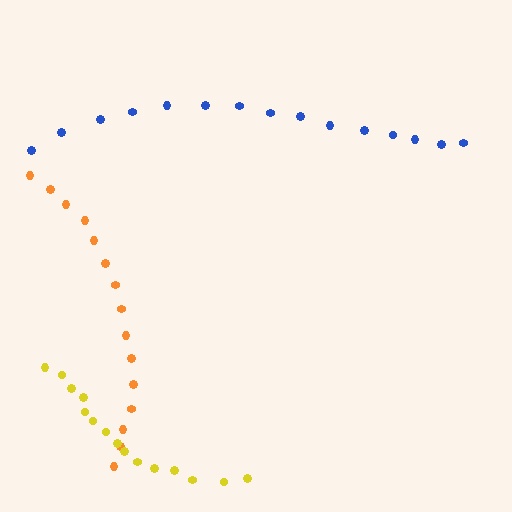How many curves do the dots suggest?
There are 3 distinct paths.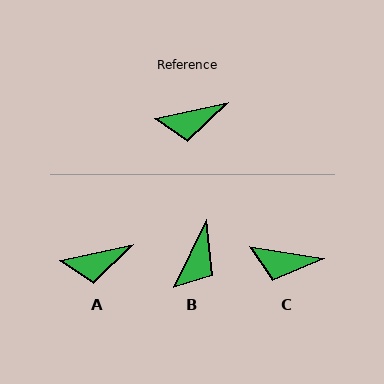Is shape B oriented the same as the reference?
No, it is off by about 53 degrees.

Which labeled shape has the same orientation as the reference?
A.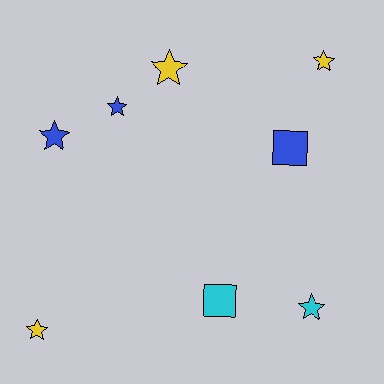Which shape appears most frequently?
Star, with 6 objects.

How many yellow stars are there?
There are 3 yellow stars.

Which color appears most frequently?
Blue, with 3 objects.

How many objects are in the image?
There are 8 objects.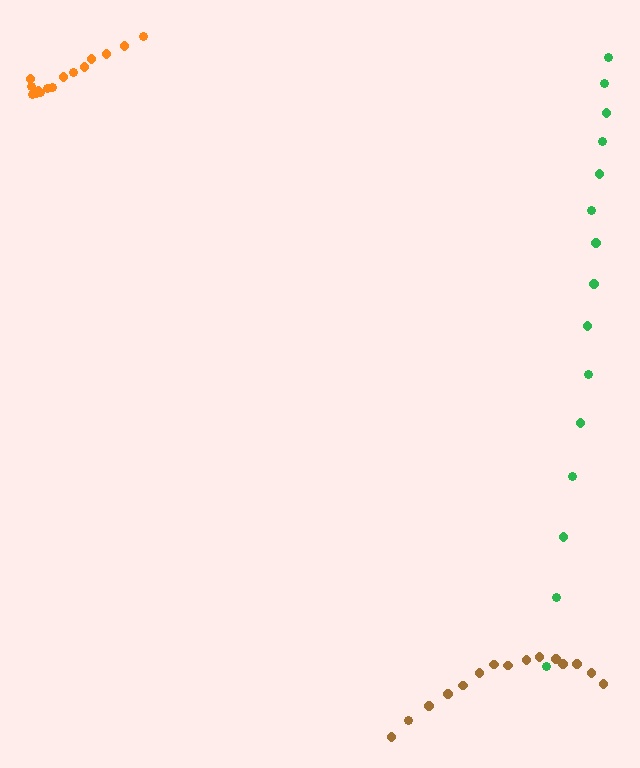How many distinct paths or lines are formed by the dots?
There are 3 distinct paths.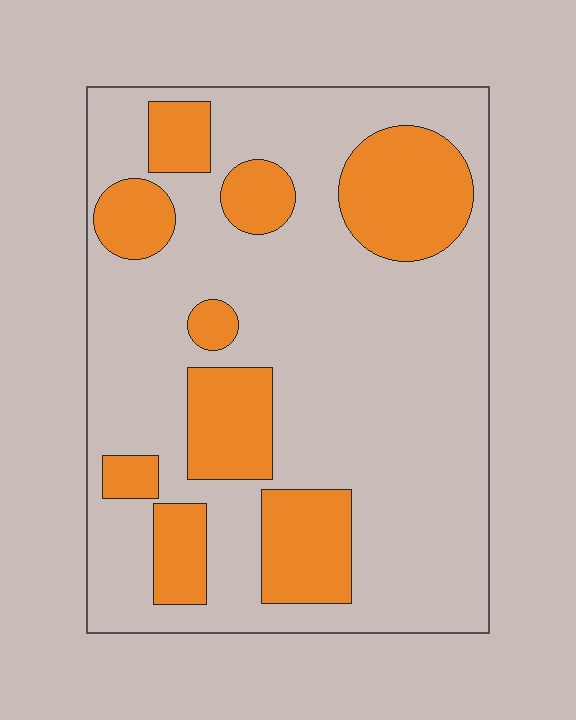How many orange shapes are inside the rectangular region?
9.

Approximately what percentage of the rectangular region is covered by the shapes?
Approximately 25%.